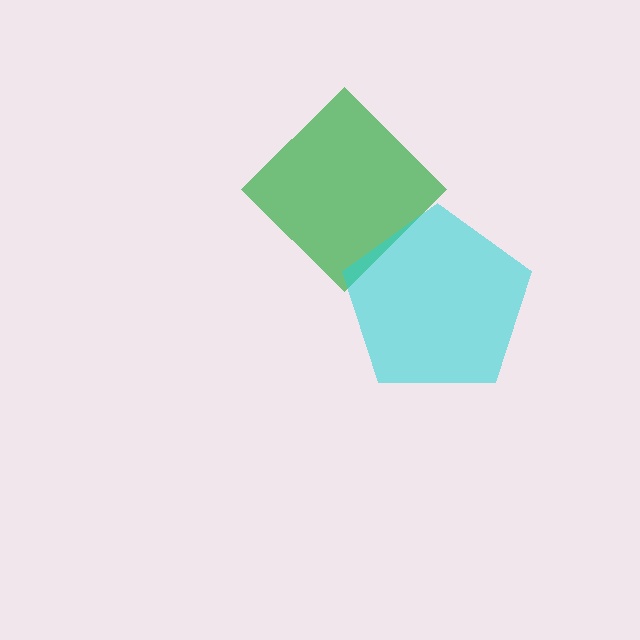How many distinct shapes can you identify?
There are 2 distinct shapes: a green diamond, a cyan pentagon.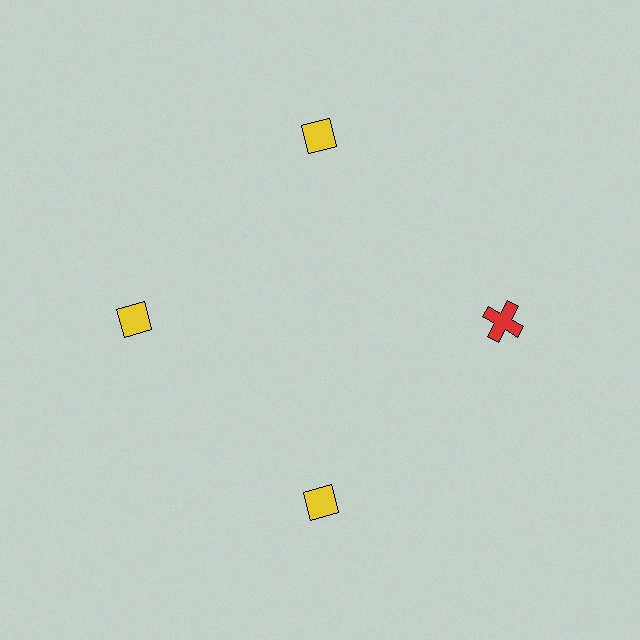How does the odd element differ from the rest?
It differs in both color (red instead of yellow) and shape (cross instead of diamond).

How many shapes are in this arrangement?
There are 4 shapes arranged in a ring pattern.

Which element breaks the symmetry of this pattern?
The red cross at roughly the 3 o'clock position breaks the symmetry. All other shapes are yellow diamonds.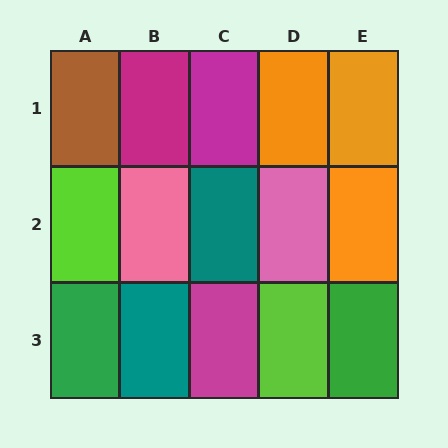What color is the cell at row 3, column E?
Green.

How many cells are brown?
1 cell is brown.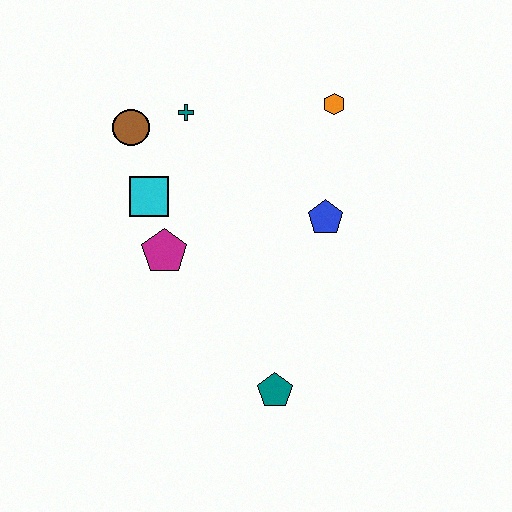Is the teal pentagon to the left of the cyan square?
No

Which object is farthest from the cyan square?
The teal pentagon is farthest from the cyan square.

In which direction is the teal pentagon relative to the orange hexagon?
The teal pentagon is below the orange hexagon.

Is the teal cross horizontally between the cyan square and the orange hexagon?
Yes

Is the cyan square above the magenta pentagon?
Yes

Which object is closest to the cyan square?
The magenta pentagon is closest to the cyan square.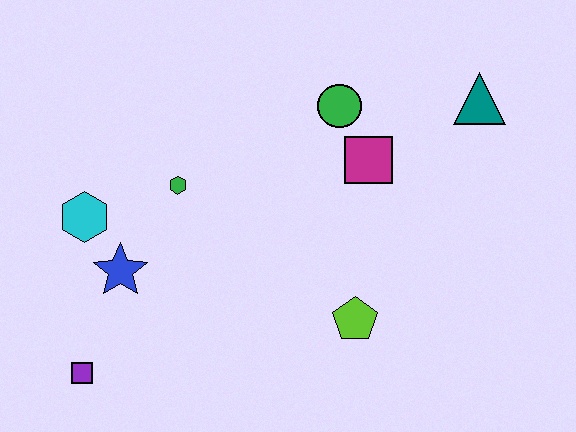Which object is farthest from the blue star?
The teal triangle is farthest from the blue star.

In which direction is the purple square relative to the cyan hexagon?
The purple square is below the cyan hexagon.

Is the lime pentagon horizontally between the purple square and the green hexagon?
No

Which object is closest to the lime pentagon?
The magenta square is closest to the lime pentagon.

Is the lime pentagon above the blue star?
No